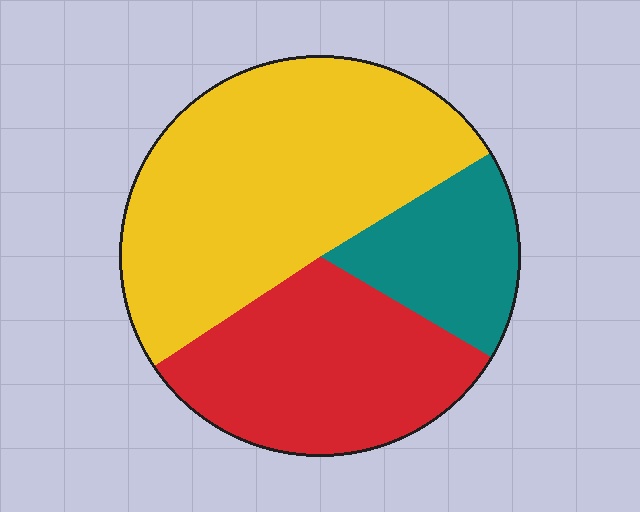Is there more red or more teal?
Red.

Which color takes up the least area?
Teal, at roughly 15%.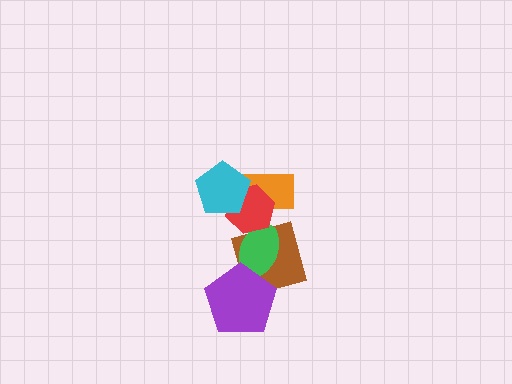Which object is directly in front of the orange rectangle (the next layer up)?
The red hexagon is directly in front of the orange rectangle.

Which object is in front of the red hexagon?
The cyan pentagon is in front of the red hexagon.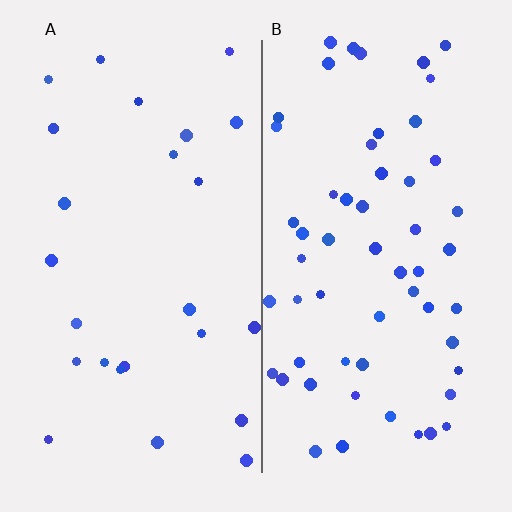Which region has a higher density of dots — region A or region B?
B (the right).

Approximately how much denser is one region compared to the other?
Approximately 2.3× — region B over region A.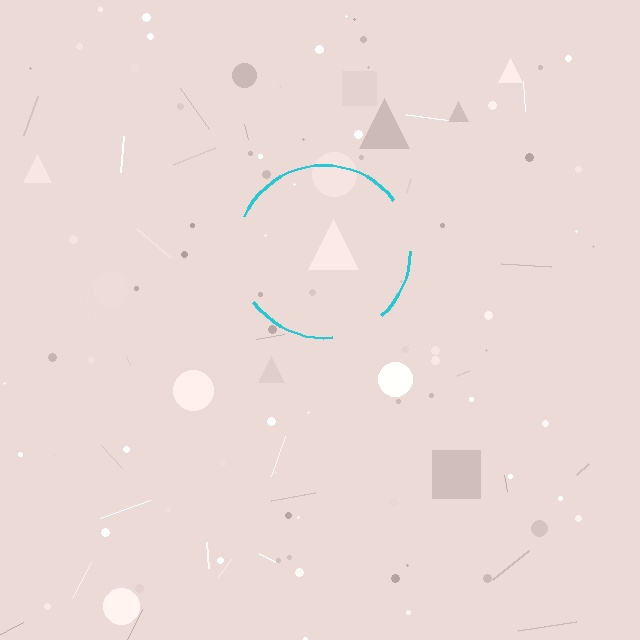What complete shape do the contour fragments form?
The contour fragments form a circle.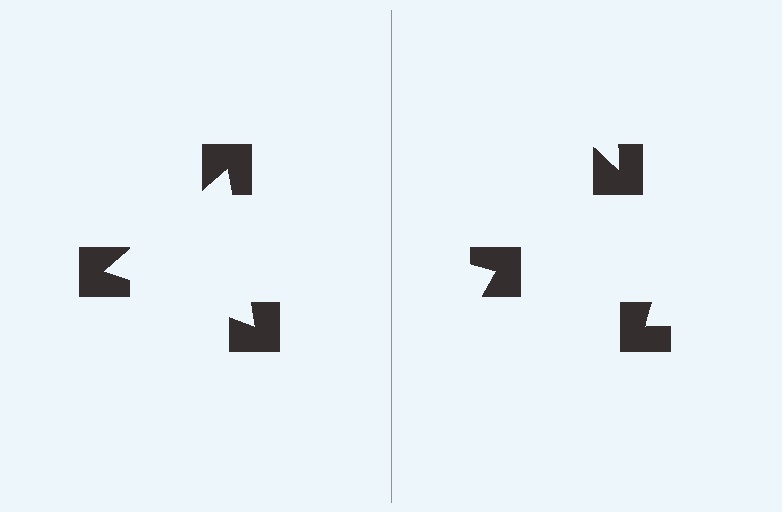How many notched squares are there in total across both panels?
6 — 3 on each side.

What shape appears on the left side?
An illusory triangle.